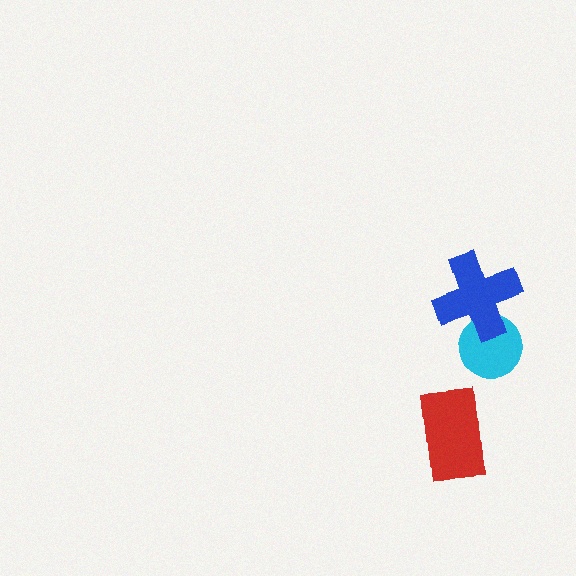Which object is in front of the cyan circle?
The blue cross is in front of the cyan circle.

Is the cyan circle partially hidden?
Yes, it is partially covered by another shape.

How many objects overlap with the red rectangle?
0 objects overlap with the red rectangle.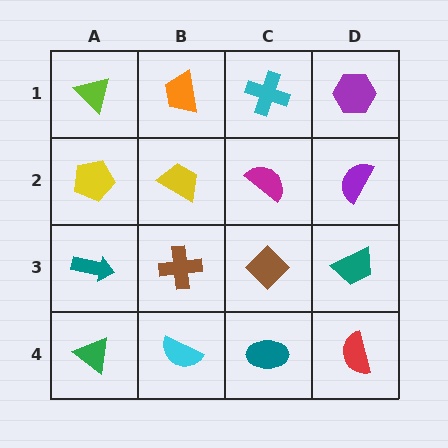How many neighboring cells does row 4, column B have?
3.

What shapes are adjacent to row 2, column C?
A cyan cross (row 1, column C), a brown diamond (row 3, column C), a yellow trapezoid (row 2, column B), a purple semicircle (row 2, column D).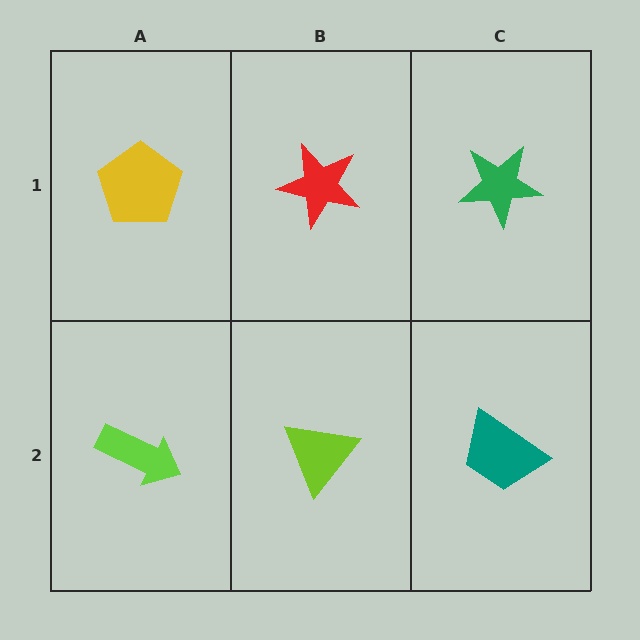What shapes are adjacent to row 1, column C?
A teal trapezoid (row 2, column C), a red star (row 1, column B).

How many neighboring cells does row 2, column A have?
2.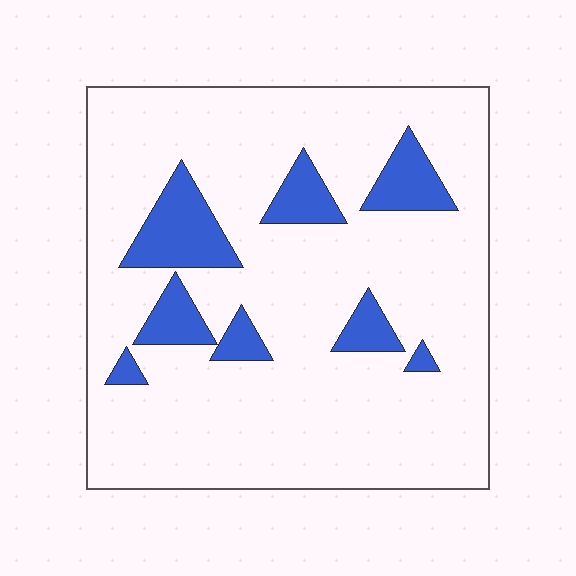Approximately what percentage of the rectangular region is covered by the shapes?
Approximately 15%.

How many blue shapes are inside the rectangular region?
8.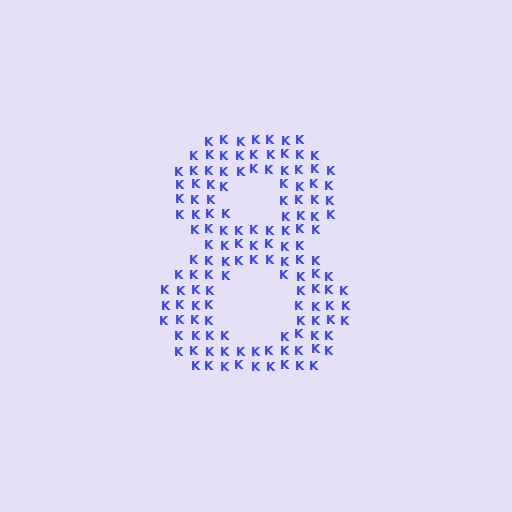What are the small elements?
The small elements are letter K's.